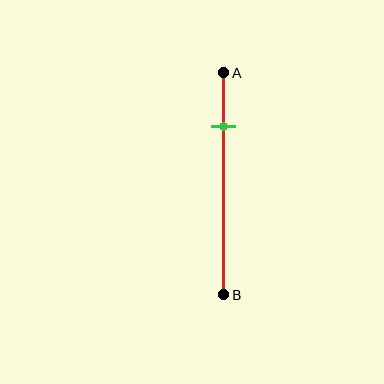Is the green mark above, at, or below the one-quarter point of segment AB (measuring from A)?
The green mark is approximately at the one-quarter point of segment AB.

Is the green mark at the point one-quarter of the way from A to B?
Yes, the mark is approximately at the one-quarter point.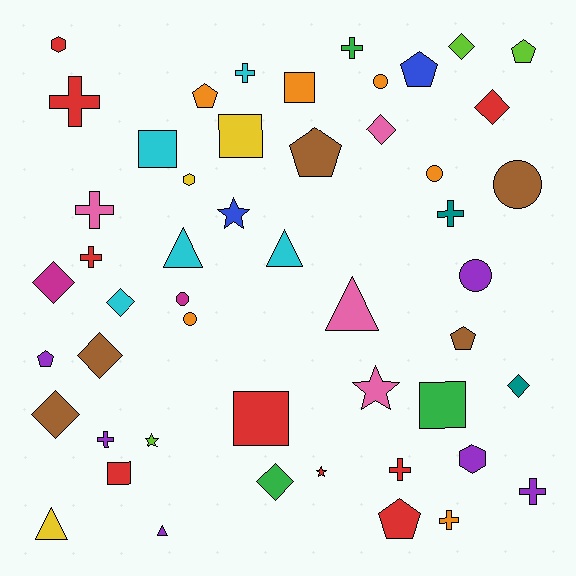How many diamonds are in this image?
There are 9 diamonds.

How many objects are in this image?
There are 50 objects.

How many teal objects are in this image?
There are 2 teal objects.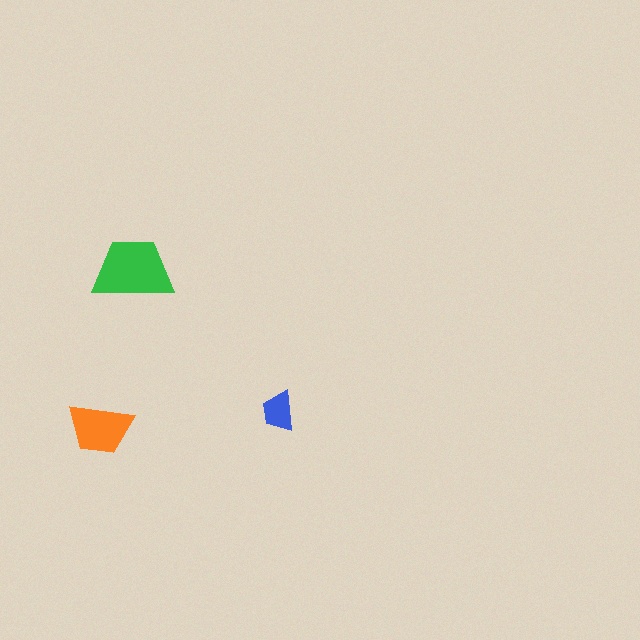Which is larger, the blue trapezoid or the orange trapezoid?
The orange one.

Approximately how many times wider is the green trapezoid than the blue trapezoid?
About 2 times wider.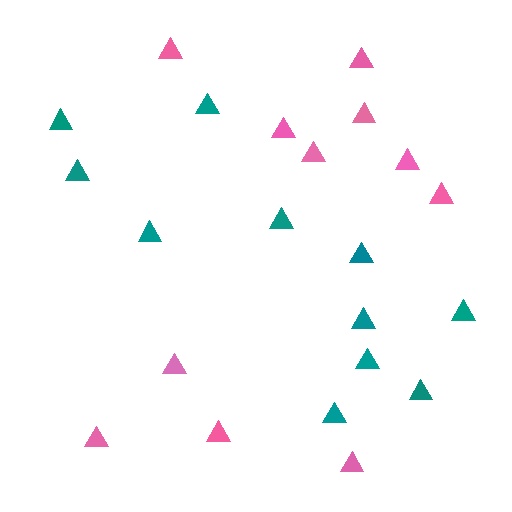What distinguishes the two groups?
There are 2 groups: one group of pink triangles (11) and one group of teal triangles (11).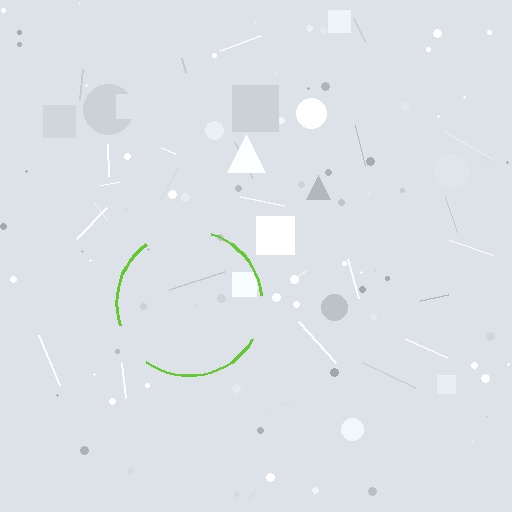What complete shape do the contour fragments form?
The contour fragments form a circle.